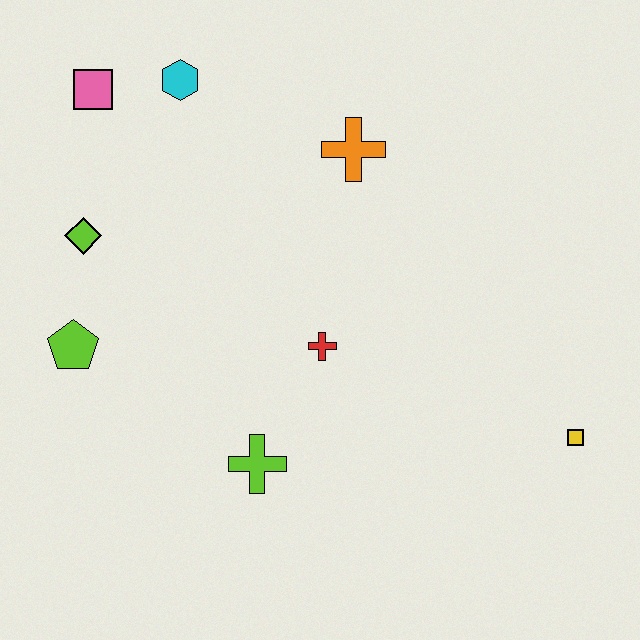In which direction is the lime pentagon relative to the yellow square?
The lime pentagon is to the left of the yellow square.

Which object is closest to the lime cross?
The red cross is closest to the lime cross.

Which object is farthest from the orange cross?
The yellow square is farthest from the orange cross.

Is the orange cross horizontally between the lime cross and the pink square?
No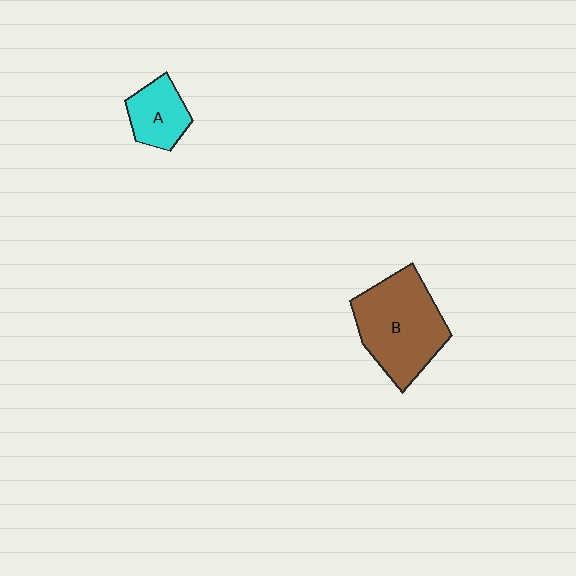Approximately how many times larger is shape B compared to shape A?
Approximately 2.2 times.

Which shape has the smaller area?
Shape A (cyan).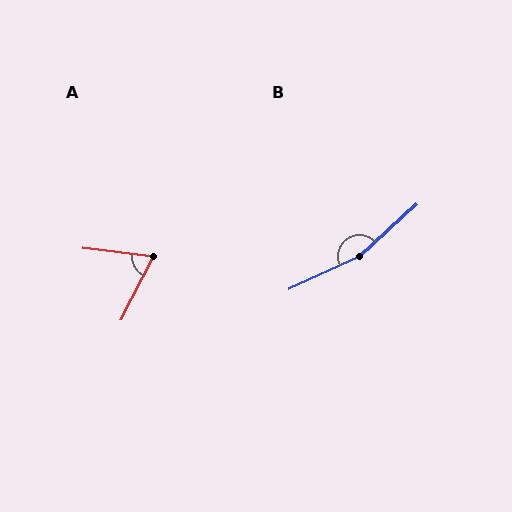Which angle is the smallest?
A, at approximately 69 degrees.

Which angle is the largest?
B, at approximately 163 degrees.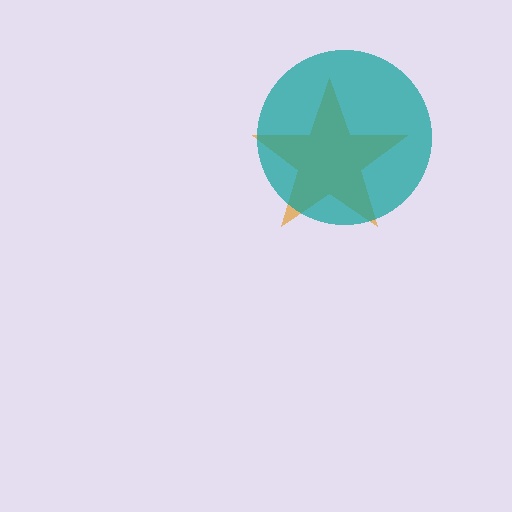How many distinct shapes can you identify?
There are 2 distinct shapes: an orange star, a teal circle.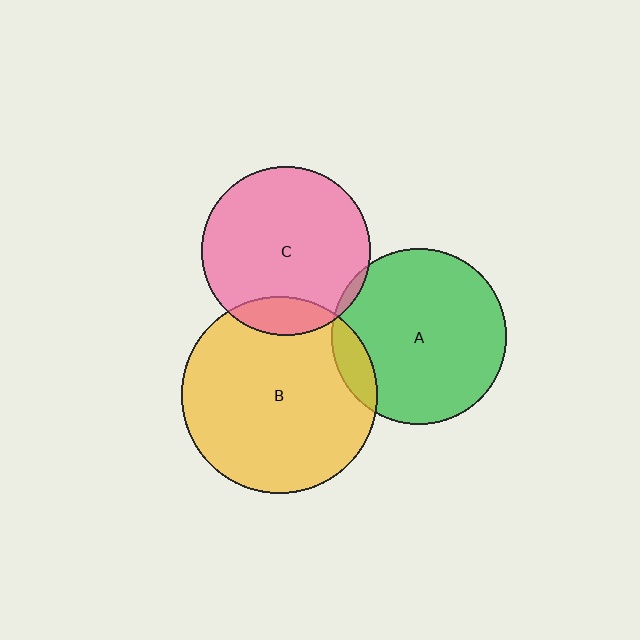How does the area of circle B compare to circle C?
Approximately 1.3 times.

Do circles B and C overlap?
Yes.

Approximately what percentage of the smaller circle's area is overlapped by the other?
Approximately 15%.